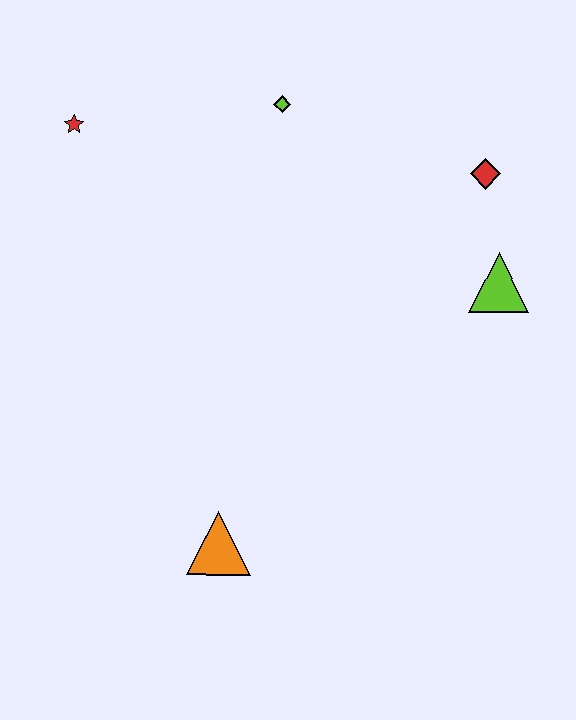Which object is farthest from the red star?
The lime triangle is farthest from the red star.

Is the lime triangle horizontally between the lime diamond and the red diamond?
No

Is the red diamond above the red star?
No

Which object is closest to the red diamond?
The lime triangle is closest to the red diamond.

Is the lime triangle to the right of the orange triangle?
Yes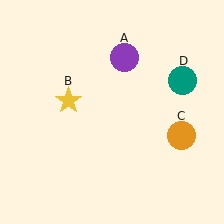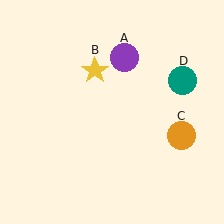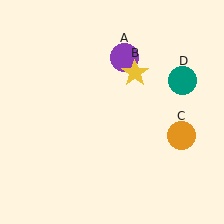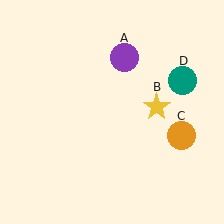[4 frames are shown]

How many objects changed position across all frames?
1 object changed position: yellow star (object B).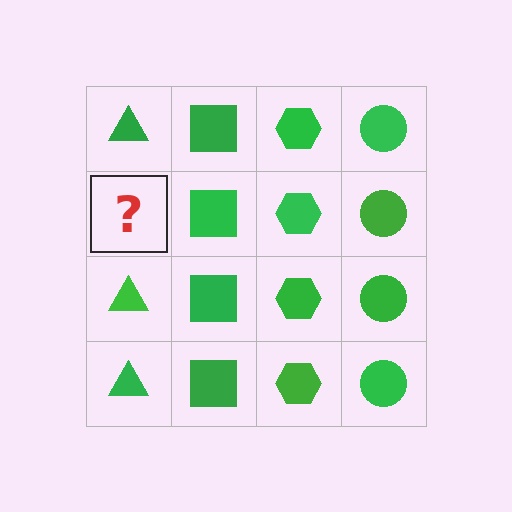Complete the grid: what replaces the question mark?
The question mark should be replaced with a green triangle.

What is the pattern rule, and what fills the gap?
The rule is that each column has a consistent shape. The gap should be filled with a green triangle.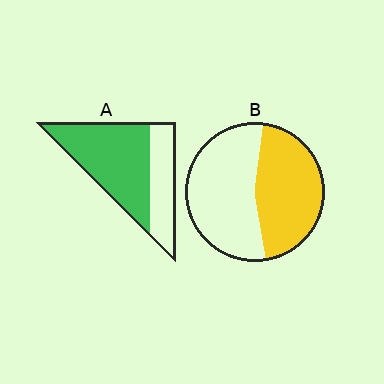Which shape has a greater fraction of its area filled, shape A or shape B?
Shape A.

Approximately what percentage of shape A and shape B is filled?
A is approximately 65% and B is approximately 45%.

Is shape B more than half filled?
No.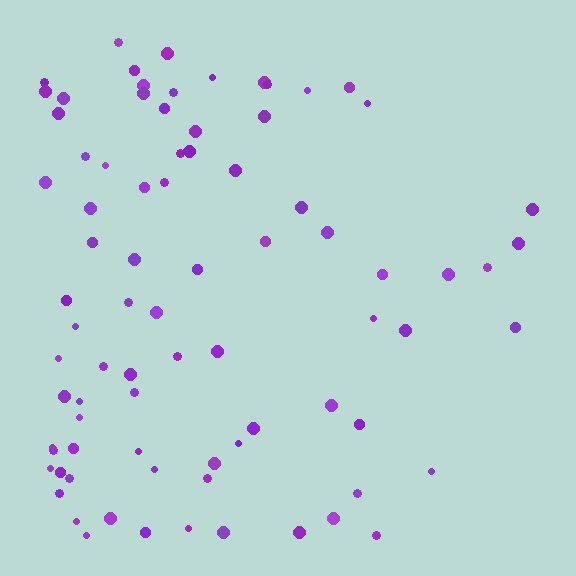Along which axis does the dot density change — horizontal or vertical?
Horizontal.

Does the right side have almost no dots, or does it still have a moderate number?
Still a moderate number, just noticeably fewer than the left.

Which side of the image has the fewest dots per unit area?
The right.